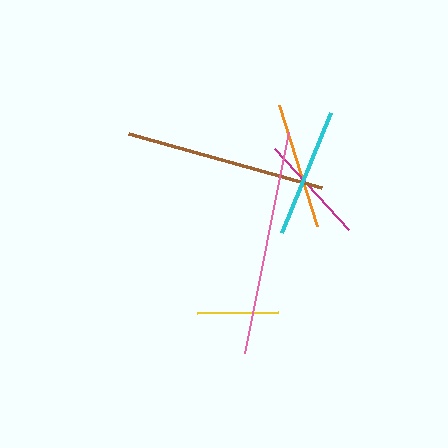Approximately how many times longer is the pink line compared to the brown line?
The pink line is approximately 1.1 times the length of the brown line.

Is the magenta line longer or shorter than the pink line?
The pink line is longer than the magenta line.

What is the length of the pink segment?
The pink segment is approximately 226 pixels long.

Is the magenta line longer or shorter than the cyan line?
The cyan line is longer than the magenta line.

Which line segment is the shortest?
The yellow line is the shortest at approximately 81 pixels.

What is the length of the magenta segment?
The magenta segment is approximately 110 pixels long.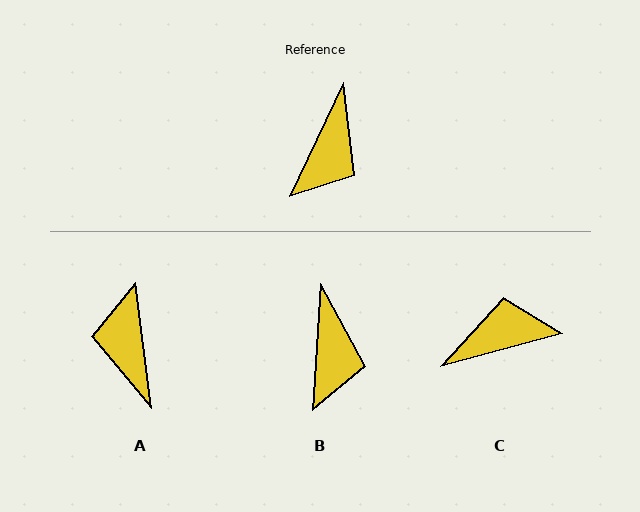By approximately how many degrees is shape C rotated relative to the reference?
Approximately 131 degrees counter-clockwise.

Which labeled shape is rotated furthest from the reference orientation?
A, about 147 degrees away.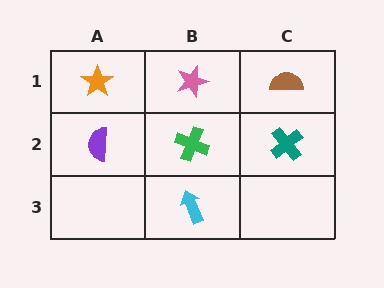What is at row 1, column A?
An orange star.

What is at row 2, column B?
A green cross.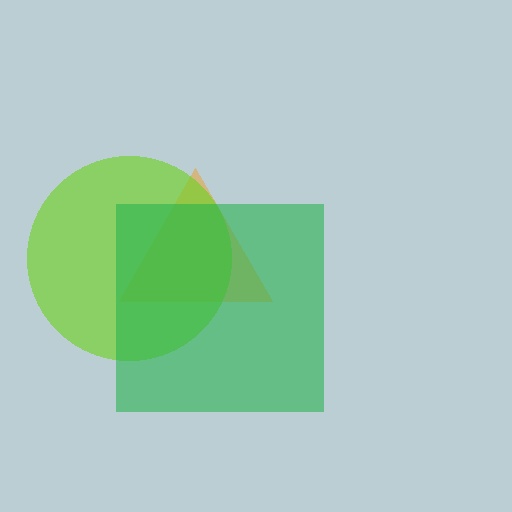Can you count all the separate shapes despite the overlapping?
Yes, there are 3 separate shapes.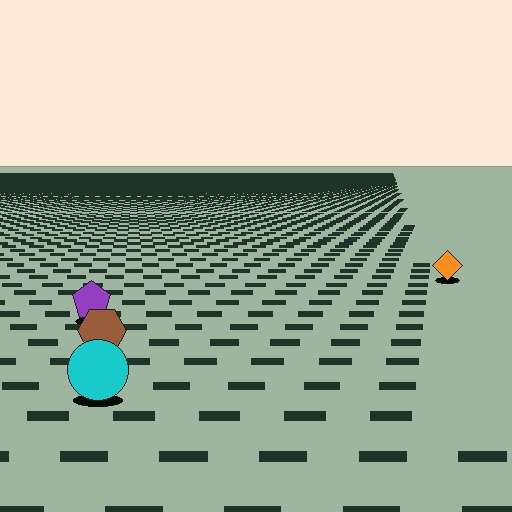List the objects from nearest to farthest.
From nearest to farthest: the cyan circle, the brown hexagon, the purple pentagon, the orange diamond.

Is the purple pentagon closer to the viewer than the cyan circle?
No. The cyan circle is closer — you can tell from the texture gradient: the ground texture is coarser near it.